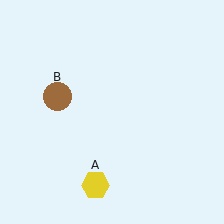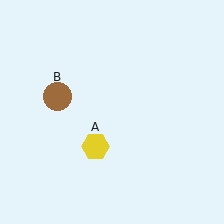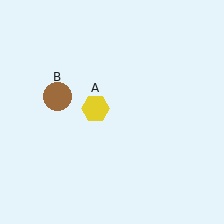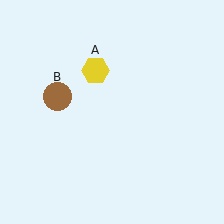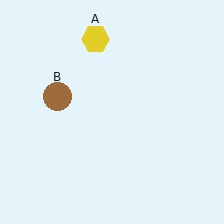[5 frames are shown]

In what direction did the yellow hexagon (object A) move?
The yellow hexagon (object A) moved up.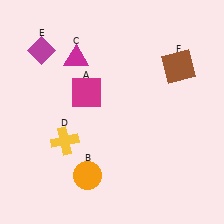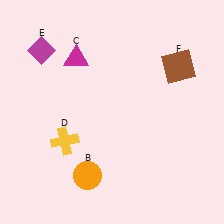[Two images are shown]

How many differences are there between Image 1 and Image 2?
There is 1 difference between the two images.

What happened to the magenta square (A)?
The magenta square (A) was removed in Image 2. It was in the top-left area of Image 1.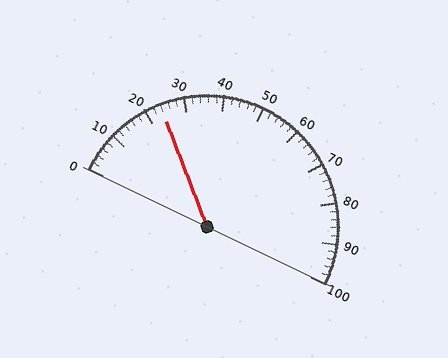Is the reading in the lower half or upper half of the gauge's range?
The reading is in the lower half of the range (0 to 100).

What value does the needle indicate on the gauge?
The needle indicates approximately 24.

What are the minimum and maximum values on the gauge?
The gauge ranges from 0 to 100.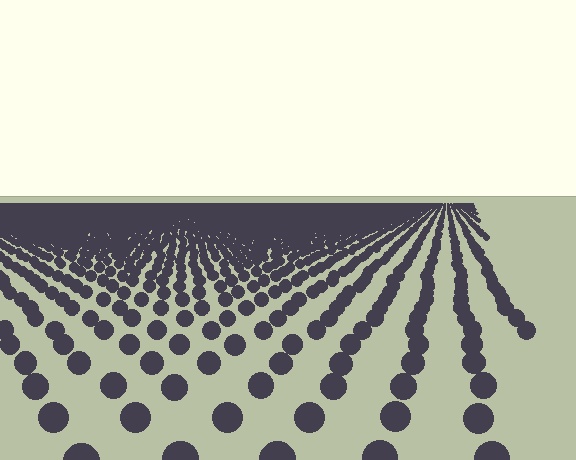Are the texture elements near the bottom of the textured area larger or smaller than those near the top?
Larger. Near the bottom, elements are closer to the viewer and appear at a bigger on-screen size.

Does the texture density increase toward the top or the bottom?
Density increases toward the top.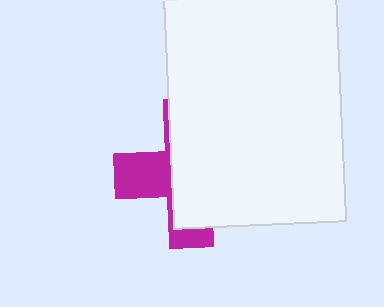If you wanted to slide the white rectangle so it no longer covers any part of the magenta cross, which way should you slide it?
Slide it right — that is the most direct way to separate the two shapes.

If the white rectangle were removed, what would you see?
You would see the complete magenta cross.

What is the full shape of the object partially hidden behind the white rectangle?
The partially hidden object is a magenta cross.